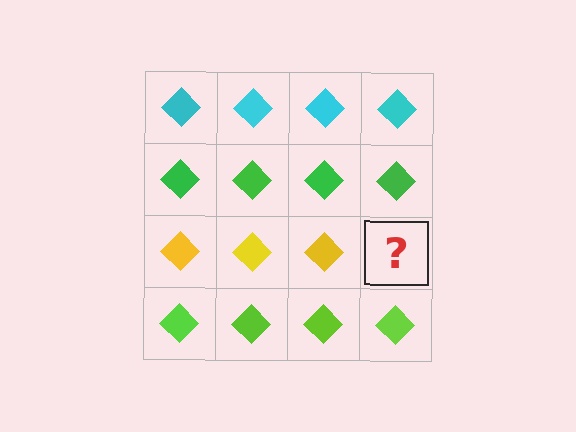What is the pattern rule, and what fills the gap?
The rule is that each row has a consistent color. The gap should be filled with a yellow diamond.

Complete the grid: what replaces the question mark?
The question mark should be replaced with a yellow diamond.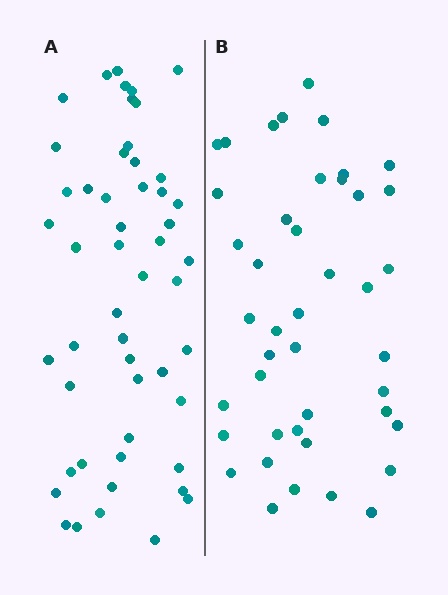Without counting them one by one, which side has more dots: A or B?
Region A (the left region) has more dots.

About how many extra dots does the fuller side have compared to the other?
Region A has roughly 8 or so more dots than region B.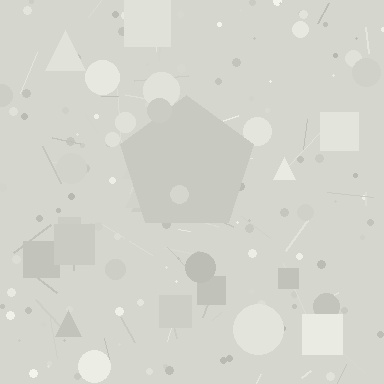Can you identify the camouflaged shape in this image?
The camouflaged shape is a pentagon.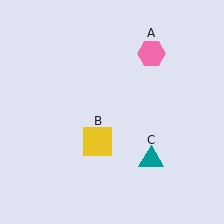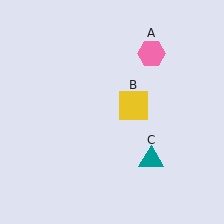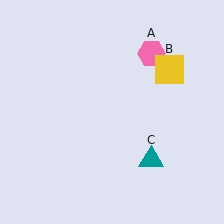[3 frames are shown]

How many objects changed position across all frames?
1 object changed position: yellow square (object B).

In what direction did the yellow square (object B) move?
The yellow square (object B) moved up and to the right.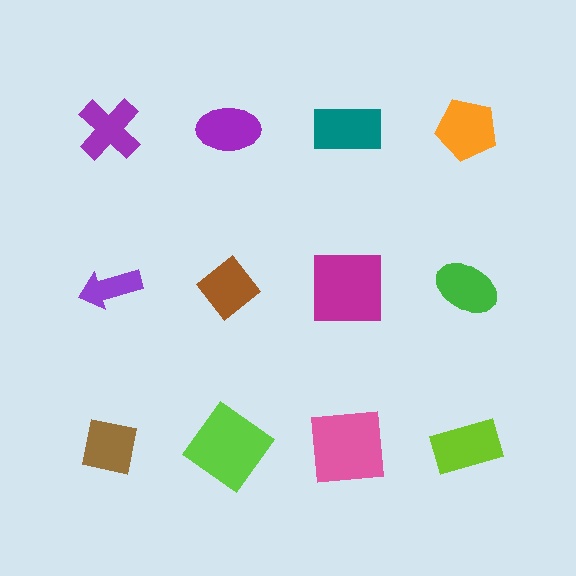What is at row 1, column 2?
A purple ellipse.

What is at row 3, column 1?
A brown square.